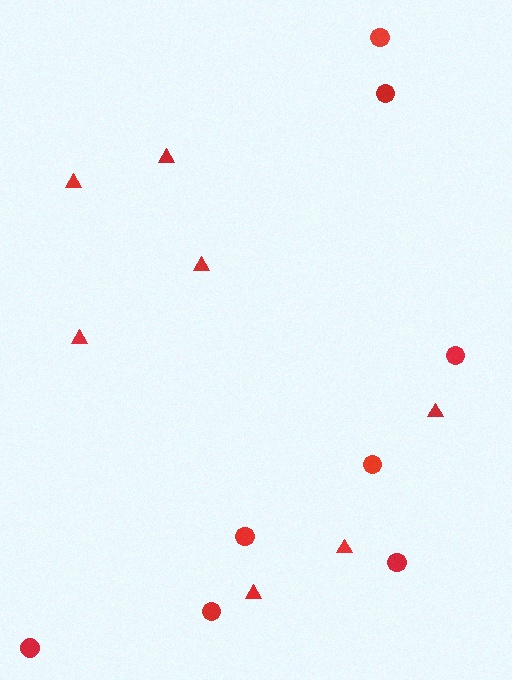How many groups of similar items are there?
There are 2 groups: one group of triangles (7) and one group of circles (8).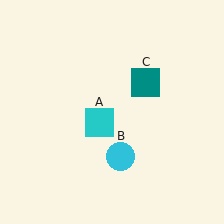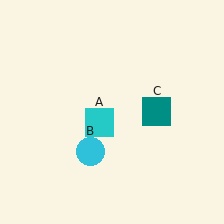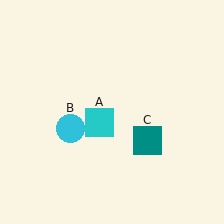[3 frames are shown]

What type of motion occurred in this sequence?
The cyan circle (object B), teal square (object C) rotated clockwise around the center of the scene.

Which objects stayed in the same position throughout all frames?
Cyan square (object A) remained stationary.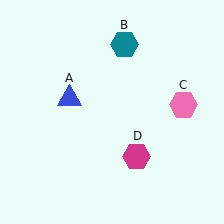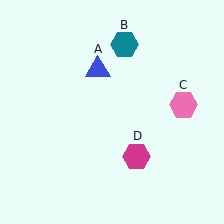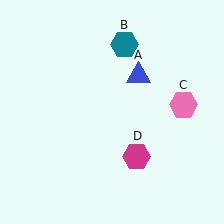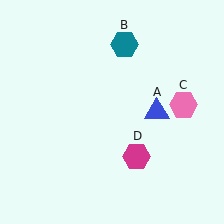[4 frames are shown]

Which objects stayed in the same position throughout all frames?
Teal hexagon (object B) and pink hexagon (object C) and magenta hexagon (object D) remained stationary.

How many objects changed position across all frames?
1 object changed position: blue triangle (object A).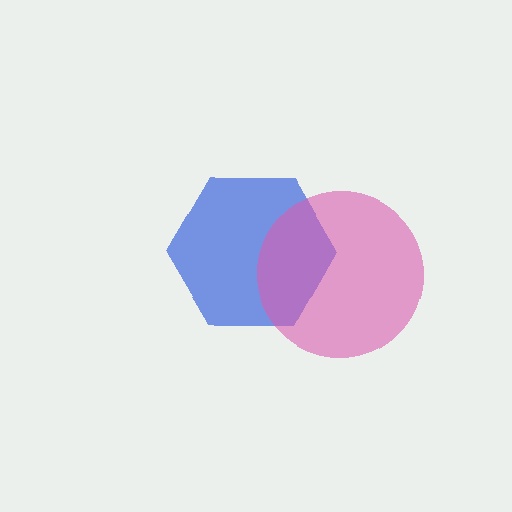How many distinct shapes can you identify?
There are 2 distinct shapes: a blue hexagon, a pink circle.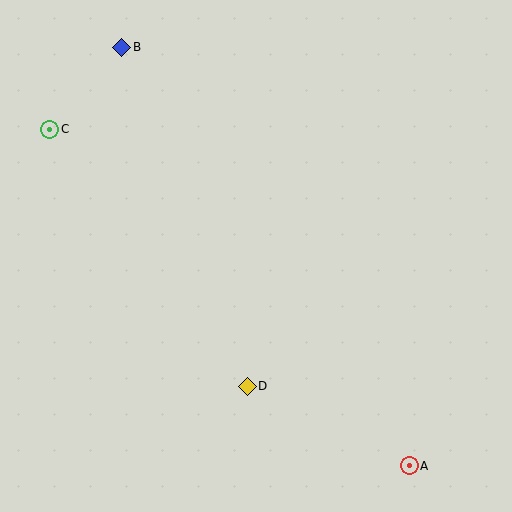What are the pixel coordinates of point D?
Point D is at (247, 386).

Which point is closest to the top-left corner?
Point B is closest to the top-left corner.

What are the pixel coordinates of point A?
Point A is at (409, 466).